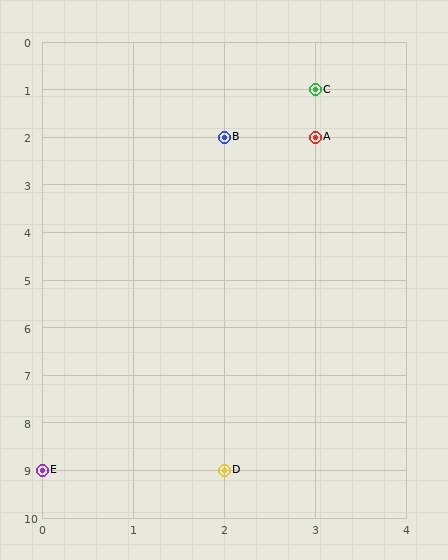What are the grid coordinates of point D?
Point D is at grid coordinates (2, 9).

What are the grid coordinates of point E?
Point E is at grid coordinates (0, 9).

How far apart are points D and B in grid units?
Points D and B are 7 rows apart.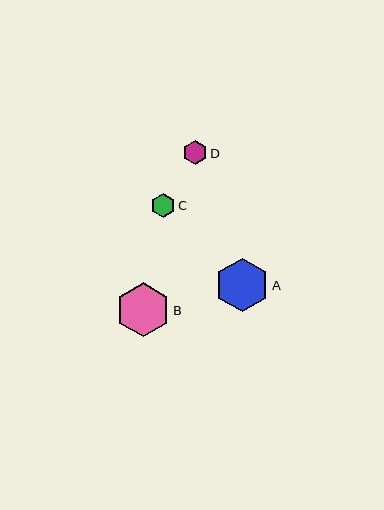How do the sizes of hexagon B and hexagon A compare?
Hexagon B and hexagon A are approximately the same size.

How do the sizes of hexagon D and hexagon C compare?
Hexagon D and hexagon C are approximately the same size.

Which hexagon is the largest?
Hexagon B is the largest with a size of approximately 54 pixels.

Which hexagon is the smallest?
Hexagon C is the smallest with a size of approximately 24 pixels.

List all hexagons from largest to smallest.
From largest to smallest: B, A, D, C.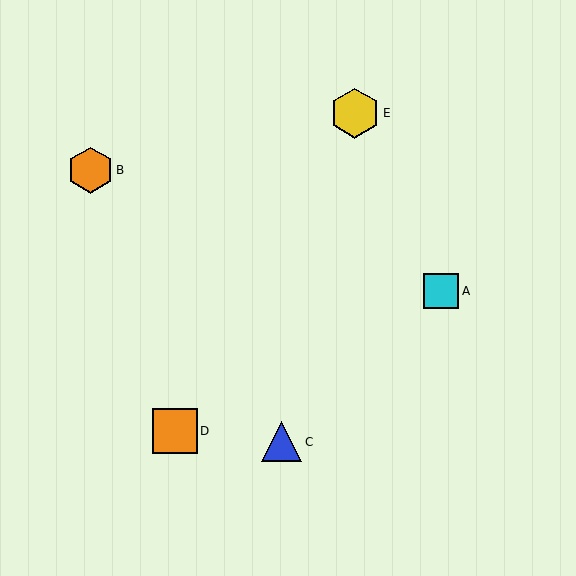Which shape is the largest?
The yellow hexagon (labeled E) is the largest.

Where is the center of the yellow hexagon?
The center of the yellow hexagon is at (355, 113).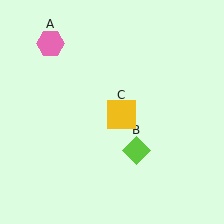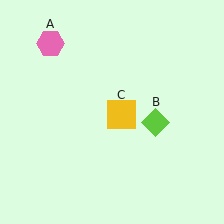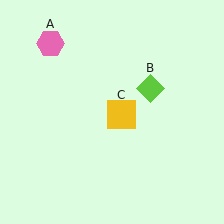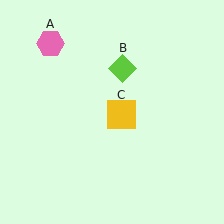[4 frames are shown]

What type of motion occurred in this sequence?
The lime diamond (object B) rotated counterclockwise around the center of the scene.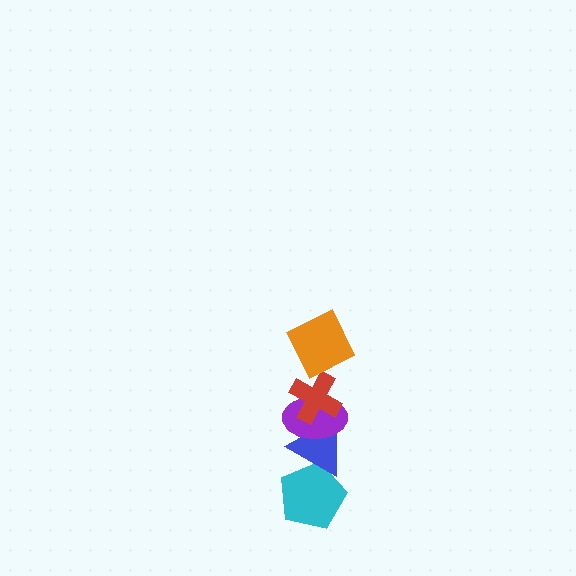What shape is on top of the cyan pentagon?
The blue triangle is on top of the cyan pentagon.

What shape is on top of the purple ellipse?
The red cross is on top of the purple ellipse.